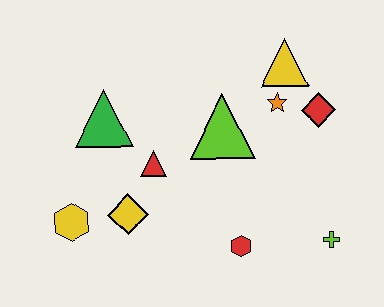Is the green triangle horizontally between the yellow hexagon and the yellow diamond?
Yes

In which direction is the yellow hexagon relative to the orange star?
The yellow hexagon is to the left of the orange star.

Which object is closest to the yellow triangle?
The orange star is closest to the yellow triangle.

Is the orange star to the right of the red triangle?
Yes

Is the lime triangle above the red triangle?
Yes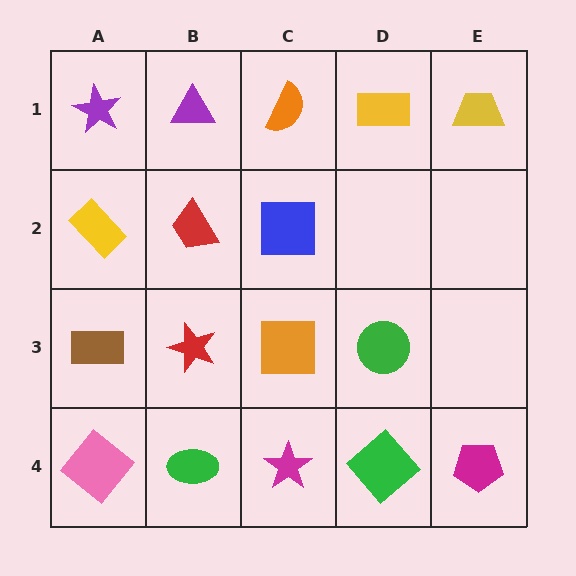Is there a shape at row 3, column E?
No, that cell is empty.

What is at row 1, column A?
A purple star.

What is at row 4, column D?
A green diamond.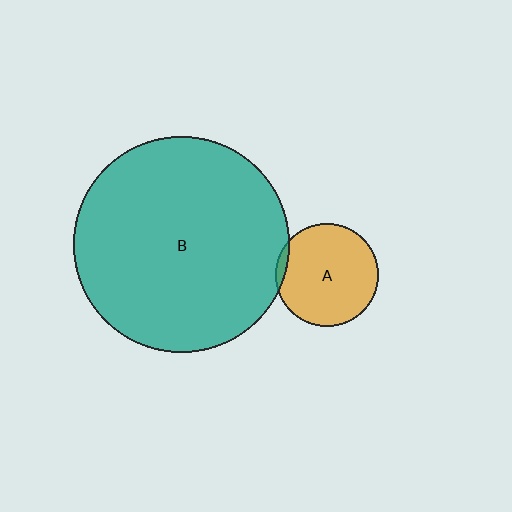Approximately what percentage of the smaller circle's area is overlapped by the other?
Approximately 5%.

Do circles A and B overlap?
Yes.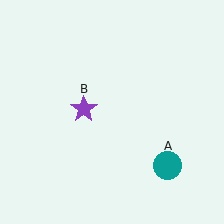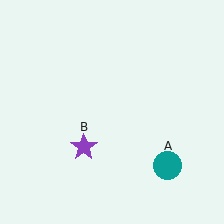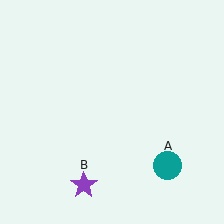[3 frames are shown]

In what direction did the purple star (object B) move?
The purple star (object B) moved down.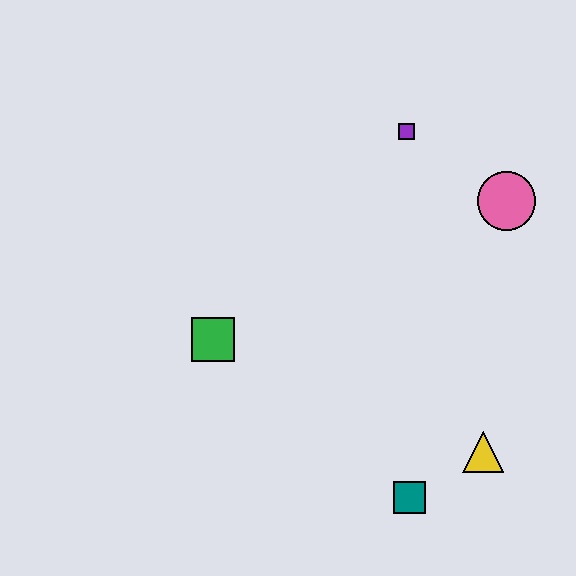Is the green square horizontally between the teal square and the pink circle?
No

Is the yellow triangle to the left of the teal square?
No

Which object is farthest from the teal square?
The purple square is farthest from the teal square.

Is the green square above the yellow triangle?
Yes